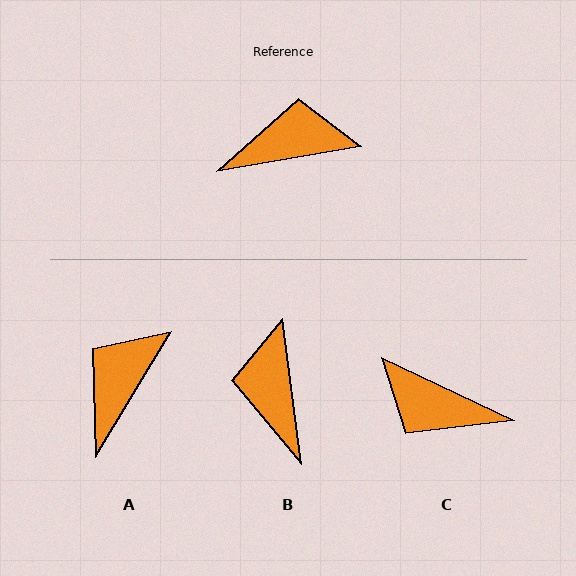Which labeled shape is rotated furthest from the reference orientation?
C, about 145 degrees away.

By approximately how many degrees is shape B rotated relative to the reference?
Approximately 88 degrees counter-clockwise.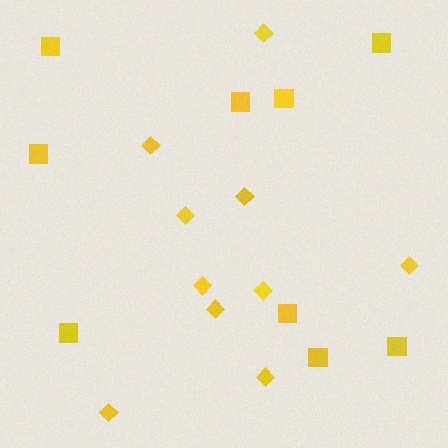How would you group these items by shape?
There are 2 groups: one group of diamonds (10) and one group of squares (9).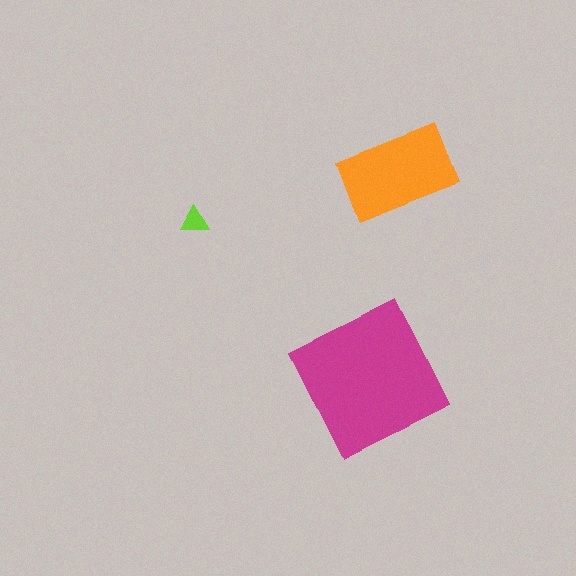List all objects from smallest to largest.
The lime triangle, the orange rectangle, the magenta square.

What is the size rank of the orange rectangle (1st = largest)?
2nd.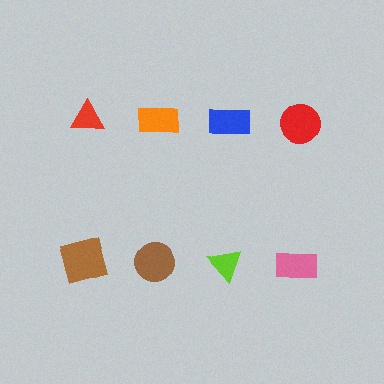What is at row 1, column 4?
A red circle.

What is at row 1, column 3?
A blue rectangle.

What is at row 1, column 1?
A red triangle.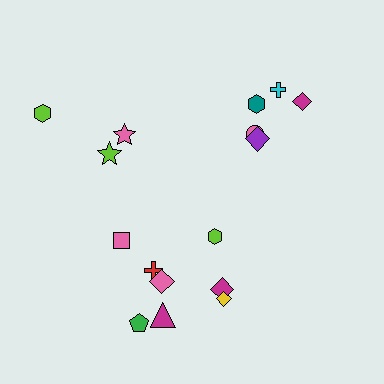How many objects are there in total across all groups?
There are 17 objects.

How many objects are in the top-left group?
There are 3 objects.